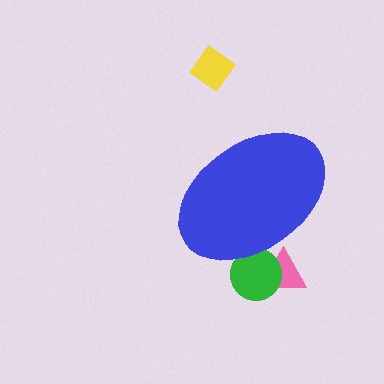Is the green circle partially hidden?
Yes, the green circle is partially hidden behind the blue ellipse.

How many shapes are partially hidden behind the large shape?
2 shapes are partially hidden.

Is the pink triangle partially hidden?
Yes, the pink triangle is partially hidden behind the blue ellipse.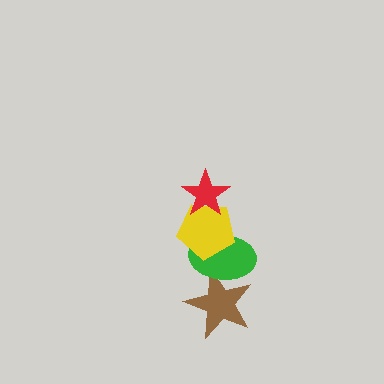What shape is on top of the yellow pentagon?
The red star is on top of the yellow pentagon.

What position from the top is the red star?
The red star is 1st from the top.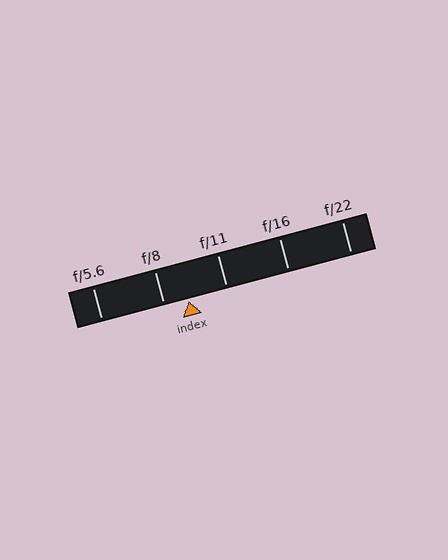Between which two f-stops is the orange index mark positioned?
The index mark is between f/8 and f/11.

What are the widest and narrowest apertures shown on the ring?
The widest aperture shown is f/5.6 and the narrowest is f/22.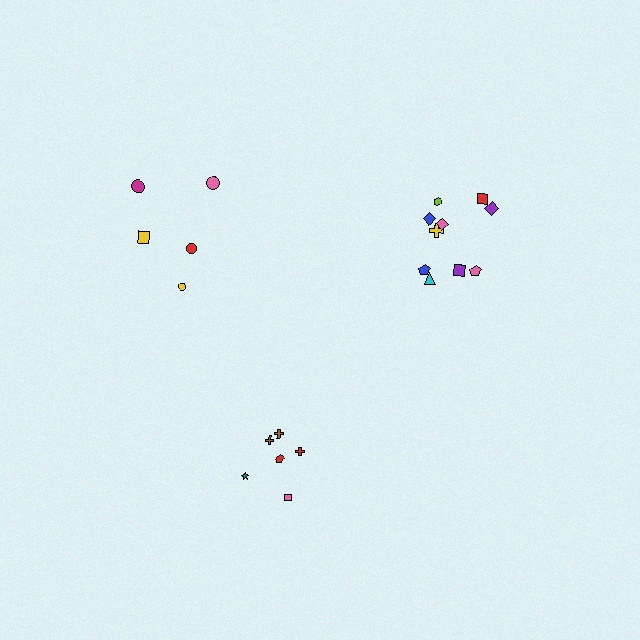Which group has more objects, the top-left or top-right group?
The top-right group.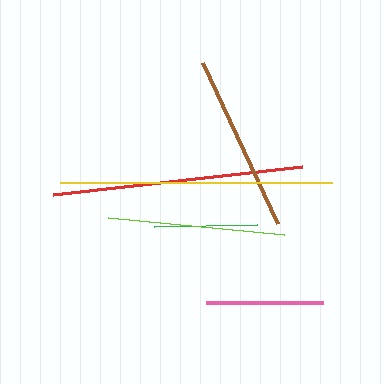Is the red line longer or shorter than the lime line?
The red line is longer than the lime line.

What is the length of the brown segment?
The brown segment is approximately 178 pixels long.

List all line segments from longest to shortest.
From longest to shortest: yellow, red, brown, lime, pink, green.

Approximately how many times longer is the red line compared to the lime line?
The red line is approximately 1.4 times the length of the lime line.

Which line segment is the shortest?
The green line is the shortest at approximately 103 pixels.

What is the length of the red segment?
The red segment is approximately 251 pixels long.